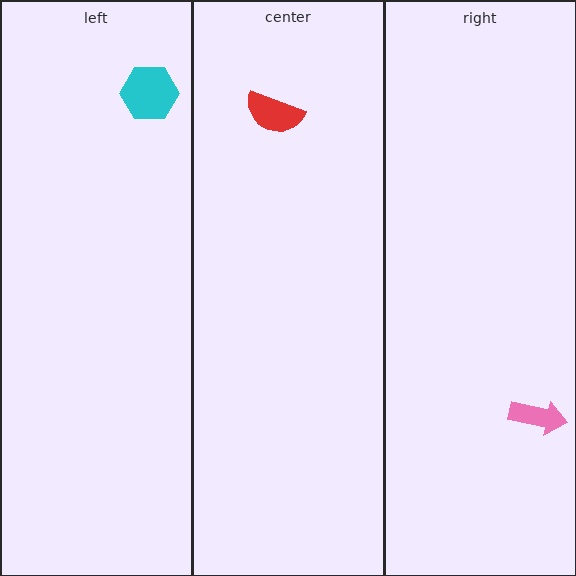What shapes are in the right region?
The pink arrow.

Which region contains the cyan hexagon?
The left region.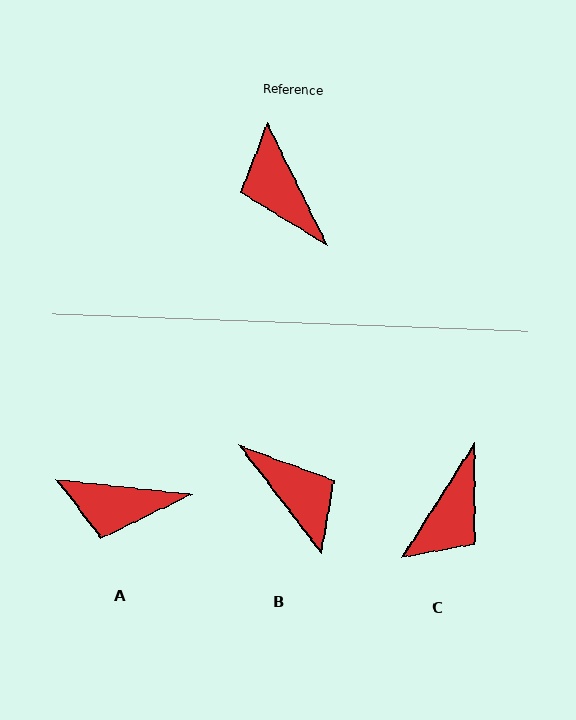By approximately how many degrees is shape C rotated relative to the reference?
Approximately 122 degrees counter-clockwise.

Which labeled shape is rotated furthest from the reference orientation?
B, about 169 degrees away.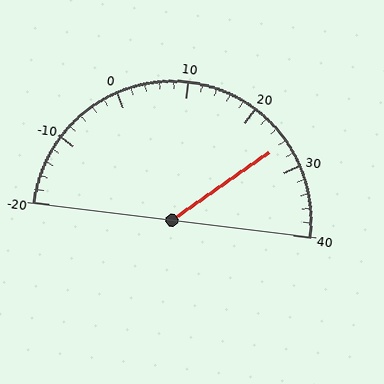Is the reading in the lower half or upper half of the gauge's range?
The reading is in the upper half of the range (-20 to 40).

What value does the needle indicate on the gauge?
The needle indicates approximately 26.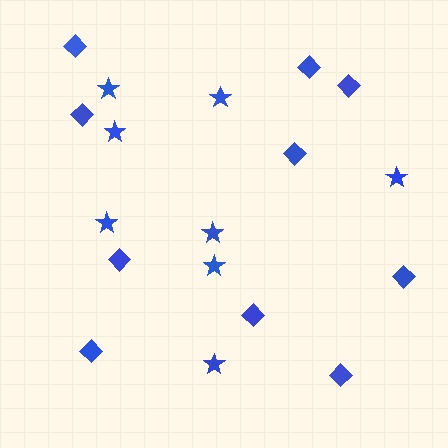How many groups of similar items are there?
There are 2 groups: one group of diamonds (10) and one group of stars (8).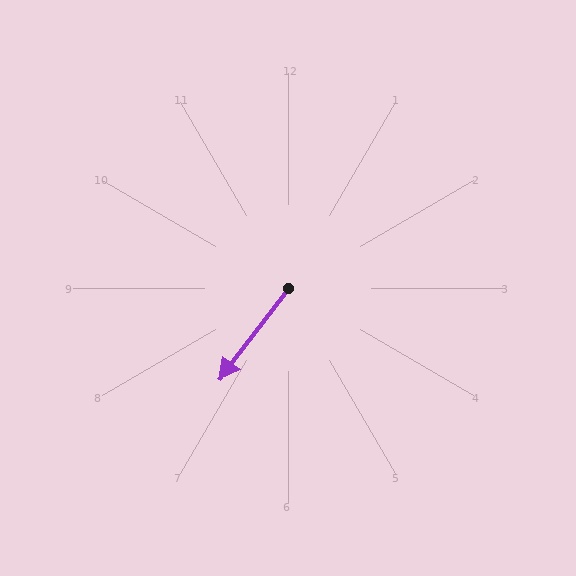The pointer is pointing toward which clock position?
Roughly 7 o'clock.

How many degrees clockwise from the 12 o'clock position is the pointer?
Approximately 217 degrees.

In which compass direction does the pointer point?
Southwest.